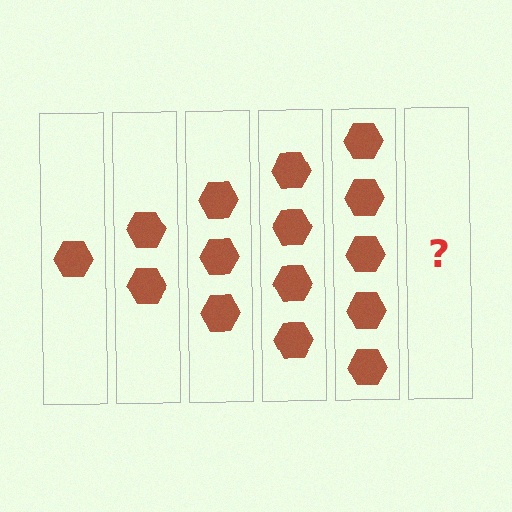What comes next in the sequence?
The next element should be 6 hexagons.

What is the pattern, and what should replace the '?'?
The pattern is that each step adds one more hexagon. The '?' should be 6 hexagons.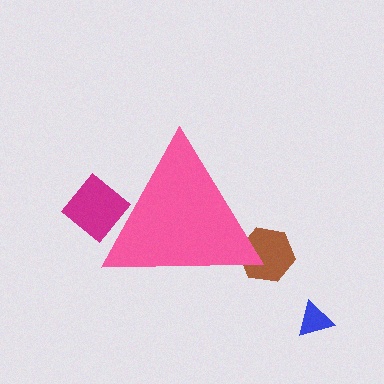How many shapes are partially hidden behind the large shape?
2 shapes are partially hidden.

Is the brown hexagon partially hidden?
Yes, the brown hexagon is partially hidden behind the pink triangle.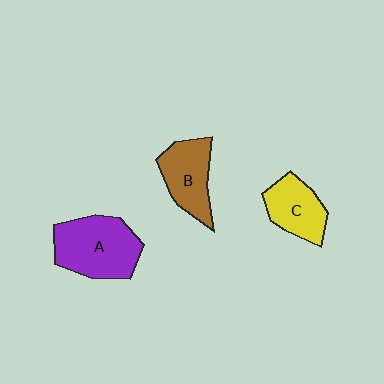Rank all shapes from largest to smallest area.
From largest to smallest: A (purple), B (brown), C (yellow).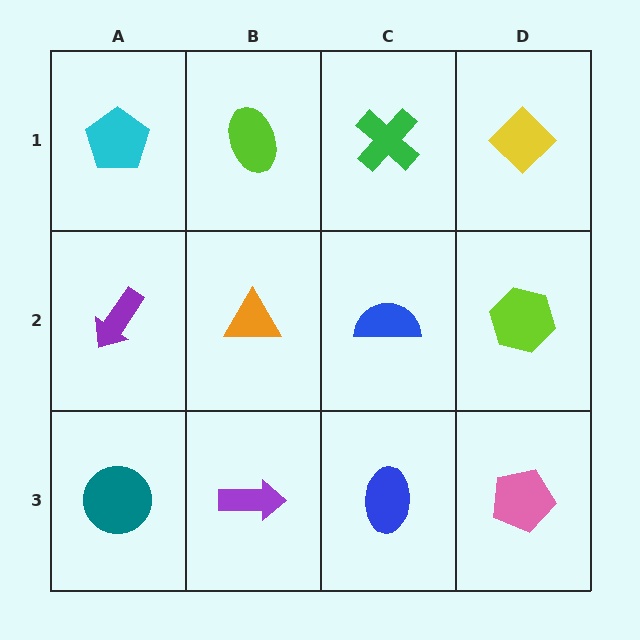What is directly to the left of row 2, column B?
A purple arrow.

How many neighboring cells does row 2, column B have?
4.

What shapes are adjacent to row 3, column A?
A purple arrow (row 2, column A), a purple arrow (row 3, column B).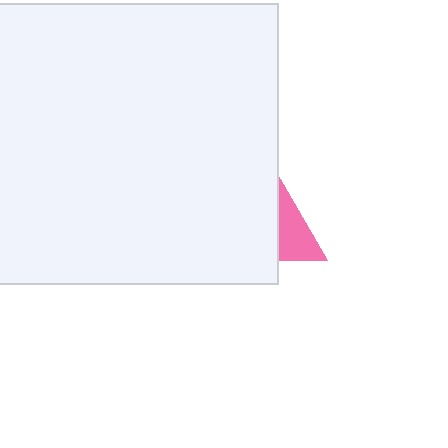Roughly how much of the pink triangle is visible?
A small part of it is visible (roughly 25%).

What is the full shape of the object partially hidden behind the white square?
The partially hidden object is a pink triangle.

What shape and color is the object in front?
The object in front is a white square.